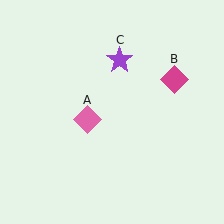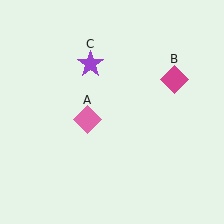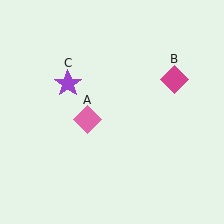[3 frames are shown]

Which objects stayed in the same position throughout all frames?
Pink diamond (object A) and magenta diamond (object B) remained stationary.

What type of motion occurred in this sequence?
The purple star (object C) rotated counterclockwise around the center of the scene.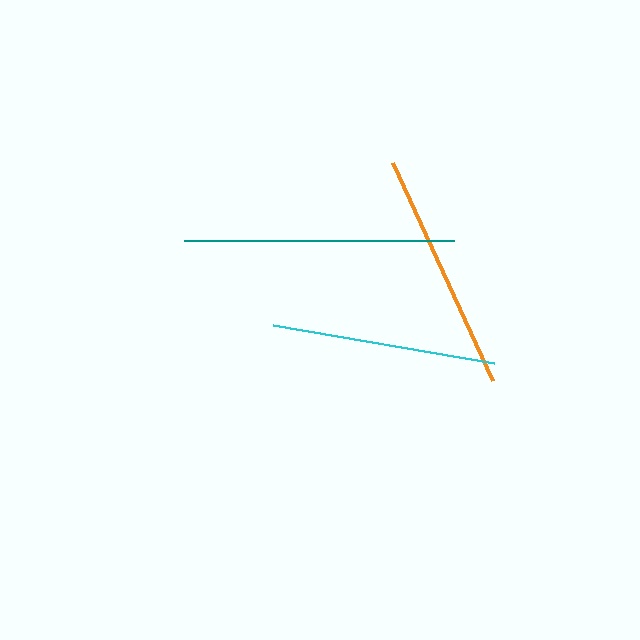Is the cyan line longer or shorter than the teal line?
The teal line is longer than the cyan line.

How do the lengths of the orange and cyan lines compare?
The orange and cyan lines are approximately the same length.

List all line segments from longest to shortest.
From longest to shortest: teal, orange, cyan.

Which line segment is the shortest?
The cyan line is the shortest at approximately 224 pixels.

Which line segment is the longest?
The teal line is the longest at approximately 271 pixels.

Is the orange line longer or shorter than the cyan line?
The orange line is longer than the cyan line.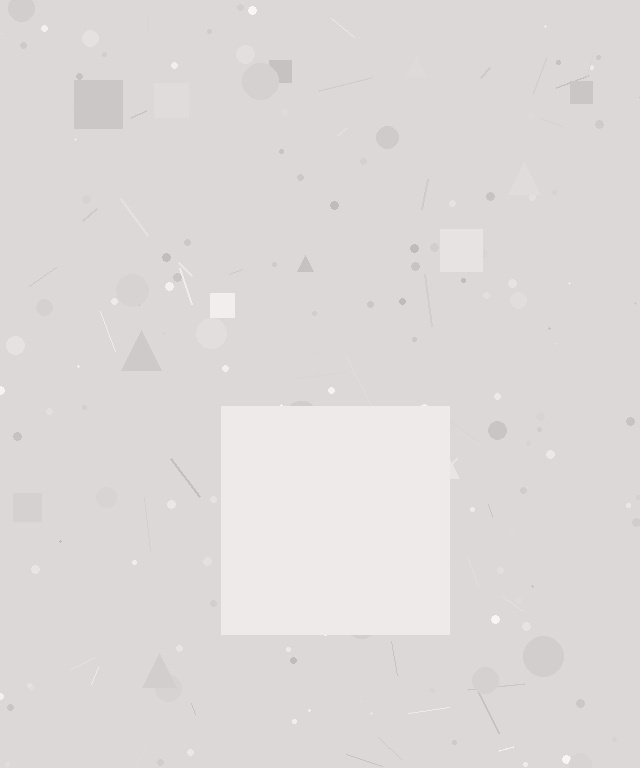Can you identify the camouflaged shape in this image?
The camouflaged shape is a square.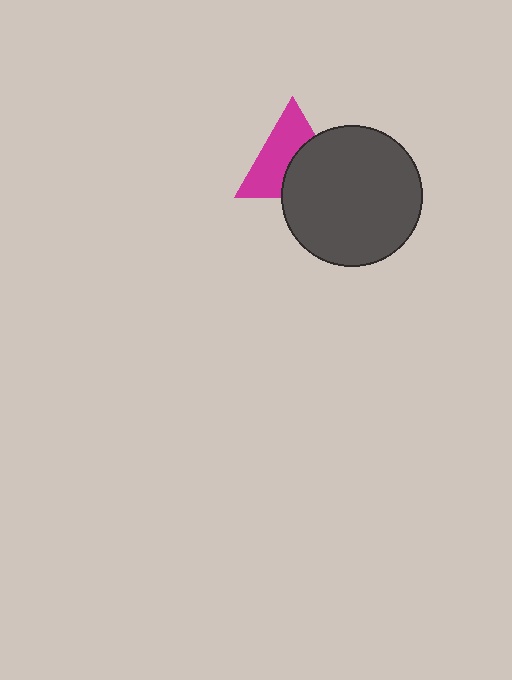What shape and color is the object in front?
The object in front is a dark gray circle.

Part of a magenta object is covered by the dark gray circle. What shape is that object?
It is a triangle.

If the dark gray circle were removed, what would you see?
You would see the complete magenta triangle.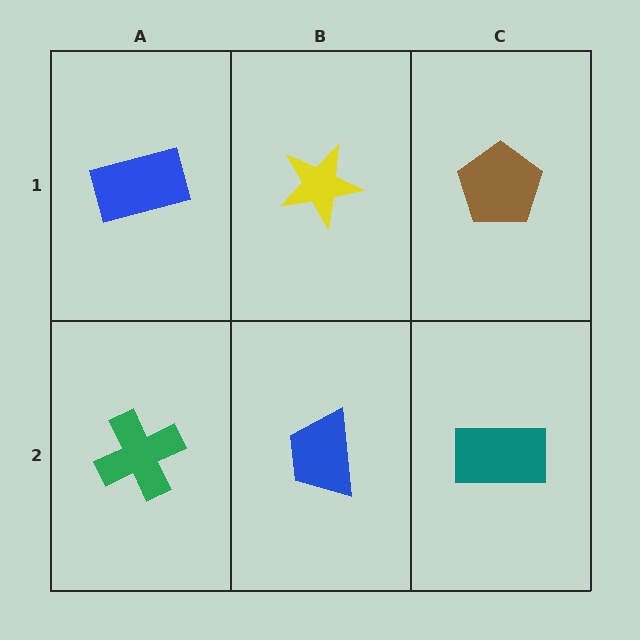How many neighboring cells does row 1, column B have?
3.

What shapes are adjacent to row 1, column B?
A blue trapezoid (row 2, column B), a blue rectangle (row 1, column A), a brown pentagon (row 1, column C).